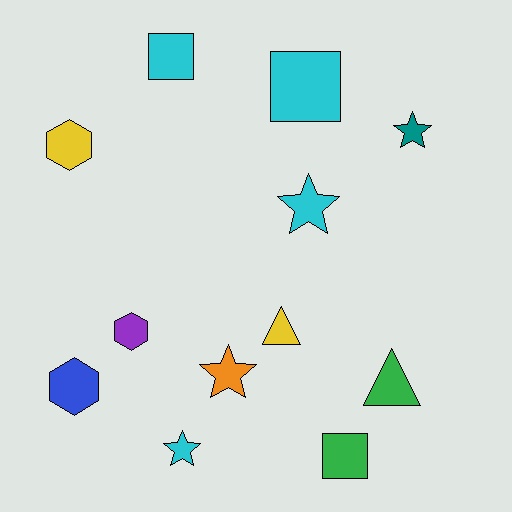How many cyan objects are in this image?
There are 4 cyan objects.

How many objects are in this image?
There are 12 objects.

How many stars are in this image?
There are 4 stars.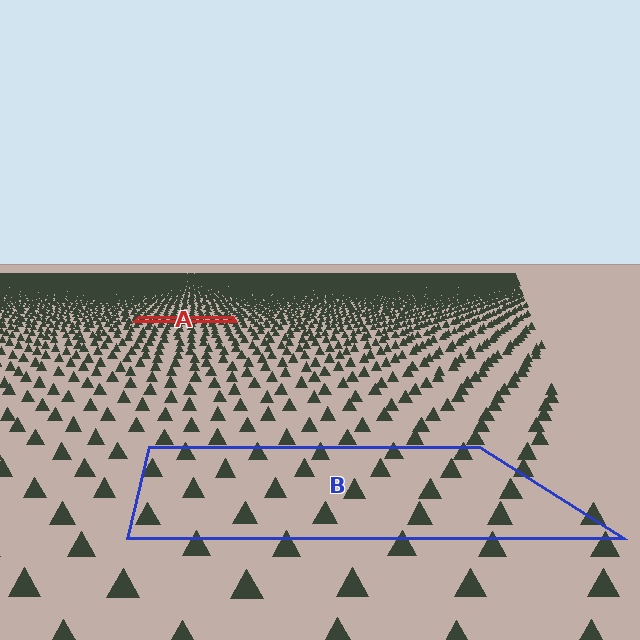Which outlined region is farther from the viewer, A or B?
Region A is farther from the viewer — the texture elements inside it appear smaller and more densely packed.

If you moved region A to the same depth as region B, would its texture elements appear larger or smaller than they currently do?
They would appear larger. At a closer depth, the same texture elements are projected at a bigger on-screen size.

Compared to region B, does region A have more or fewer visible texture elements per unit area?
Region A has more texture elements per unit area — they are packed more densely because it is farther away.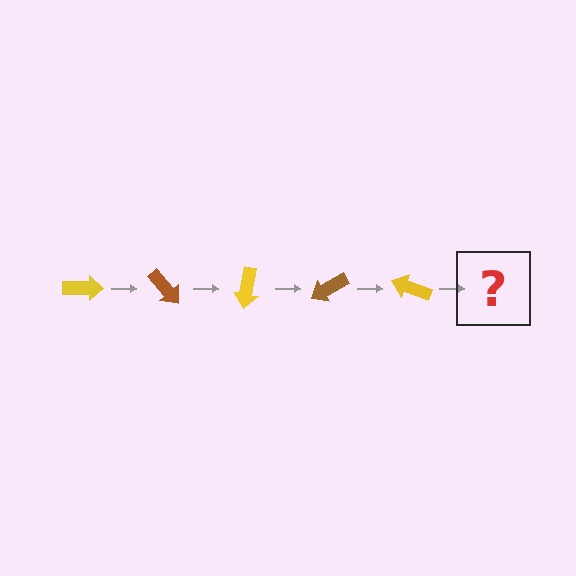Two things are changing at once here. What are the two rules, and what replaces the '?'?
The two rules are that it rotates 50 degrees each step and the color cycles through yellow and brown. The '?' should be a brown arrow, rotated 250 degrees from the start.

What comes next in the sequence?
The next element should be a brown arrow, rotated 250 degrees from the start.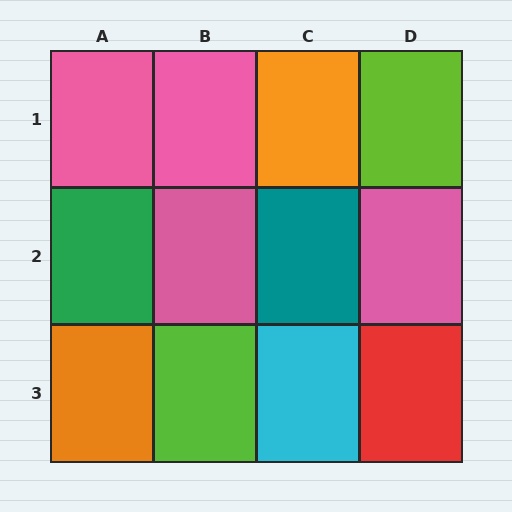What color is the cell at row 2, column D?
Pink.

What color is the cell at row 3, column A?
Orange.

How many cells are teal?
1 cell is teal.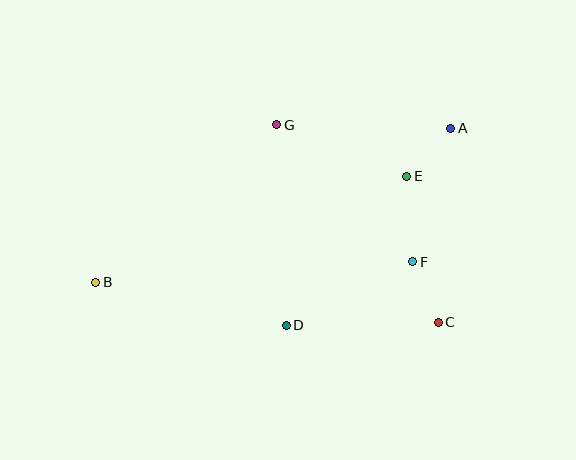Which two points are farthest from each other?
Points A and B are farthest from each other.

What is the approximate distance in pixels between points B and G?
The distance between B and G is approximately 240 pixels.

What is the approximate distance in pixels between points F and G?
The distance between F and G is approximately 193 pixels.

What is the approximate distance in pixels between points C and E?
The distance between C and E is approximately 150 pixels.